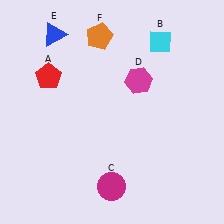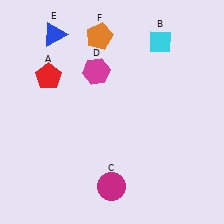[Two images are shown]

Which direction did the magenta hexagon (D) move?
The magenta hexagon (D) moved left.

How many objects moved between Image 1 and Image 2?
1 object moved between the two images.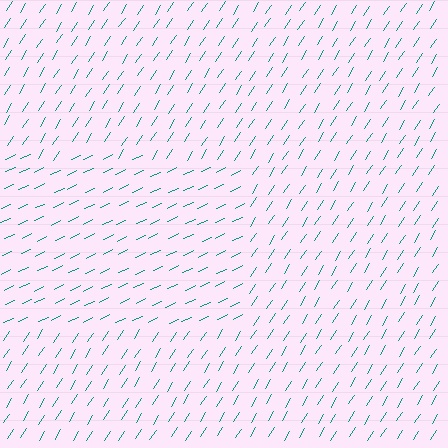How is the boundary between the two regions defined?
The boundary is defined purely by a change in line orientation (approximately 33 degrees difference). All lines are the same color and thickness.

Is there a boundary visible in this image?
Yes, there is a texture boundary formed by a change in line orientation.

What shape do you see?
I see a rectangle.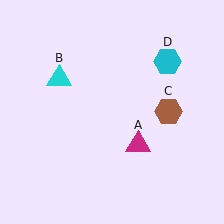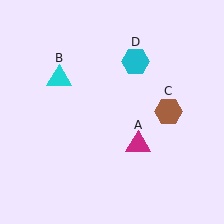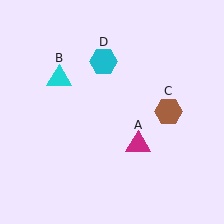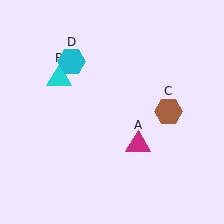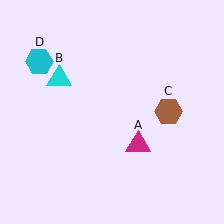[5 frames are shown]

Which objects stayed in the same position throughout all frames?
Magenta triangle (object A) and cyan triangle (object B) and brown hexagon (object C) remained stationary.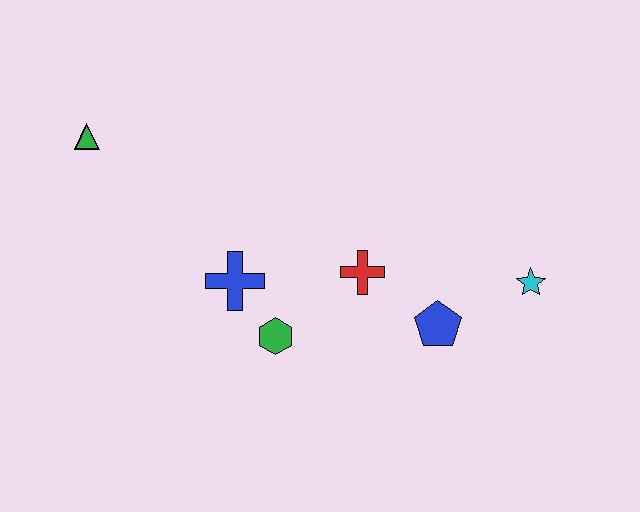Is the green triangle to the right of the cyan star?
No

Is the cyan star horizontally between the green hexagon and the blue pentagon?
No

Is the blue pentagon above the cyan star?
No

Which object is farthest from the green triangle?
The cyan star is farthest from the green triangle.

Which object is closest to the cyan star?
The blue pentagon is closest to the cyan star.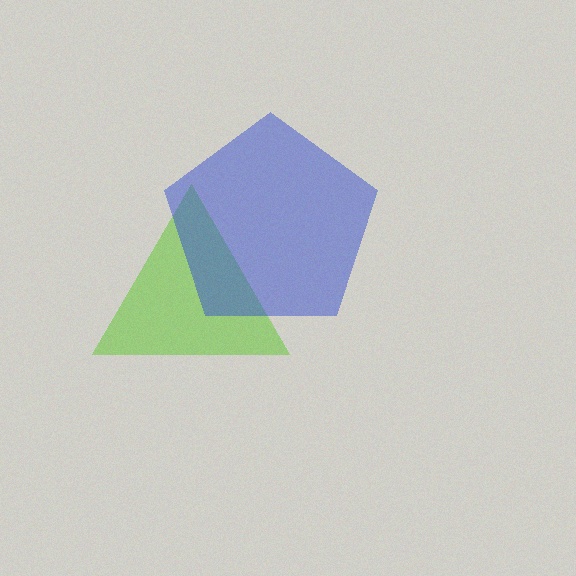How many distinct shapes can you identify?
There are 2 distinct shapes: a lime triangle, a blue pentagon.